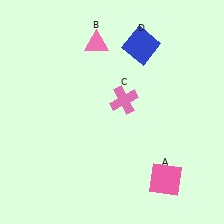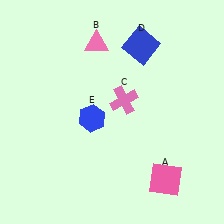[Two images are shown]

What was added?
A blue hexagon (E) was added in Image 2.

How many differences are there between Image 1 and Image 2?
There is 1 difference between the two images.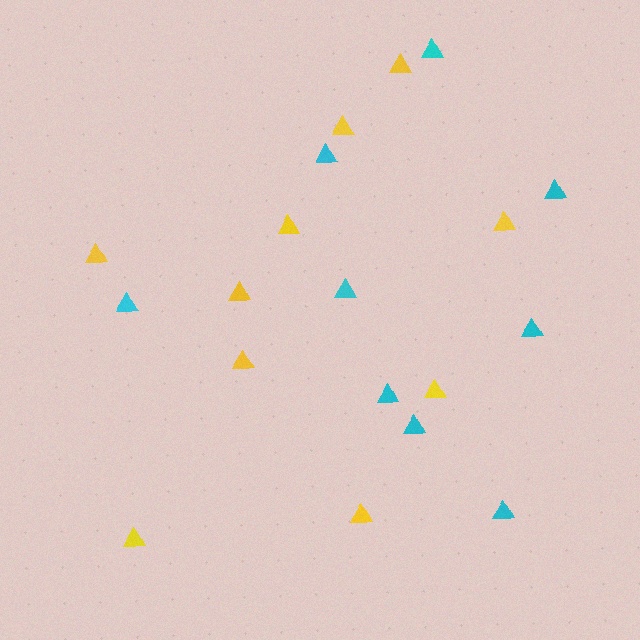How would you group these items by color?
There are 2 groups: one group of yellow triangles (10) and one group of cyan triangles (9).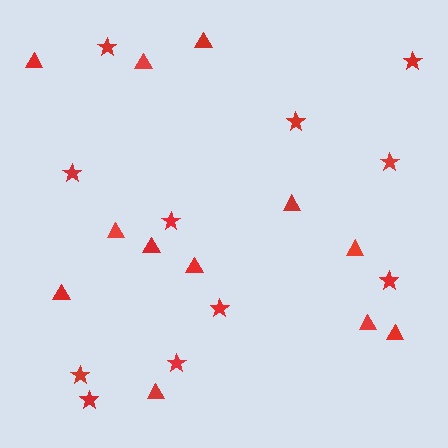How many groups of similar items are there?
There are 2 groups: one group of triangles (12) and one group of stars (11).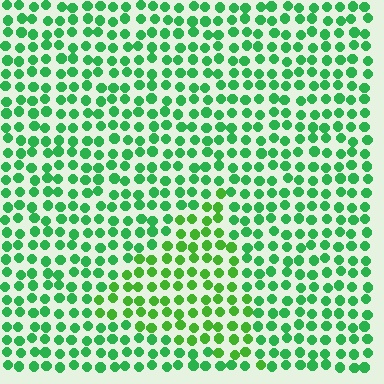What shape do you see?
I see a triangle.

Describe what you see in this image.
The image is filled with small green elements in a uniform arrangement. A triangle-shaped region is visible where the elements are tinted to a slightly different hue, forming a subtle color boundary.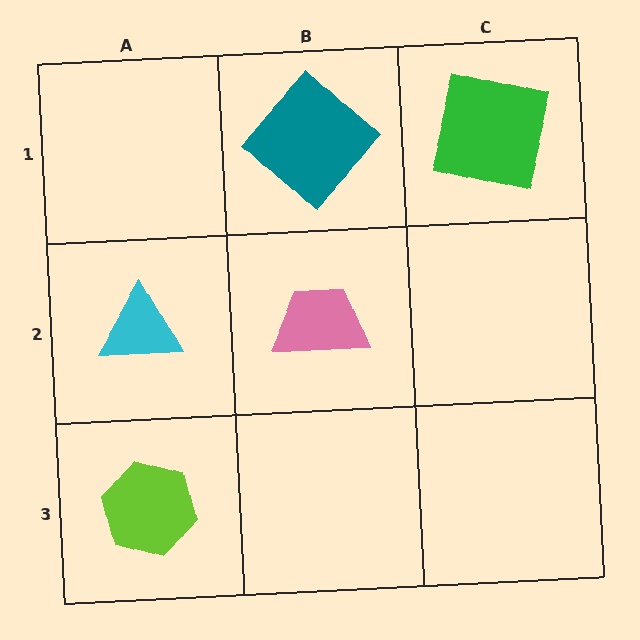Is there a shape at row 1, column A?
No, that cell is empty.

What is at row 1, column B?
A teal diamond.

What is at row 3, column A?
A lime hexagon.